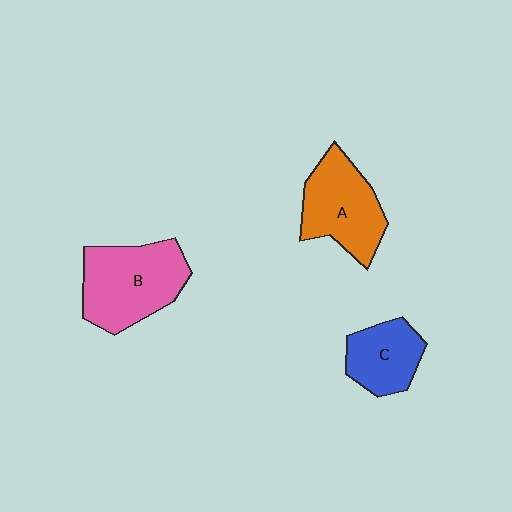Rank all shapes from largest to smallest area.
From largest to smallest: B (pink), A (orange), C (blue).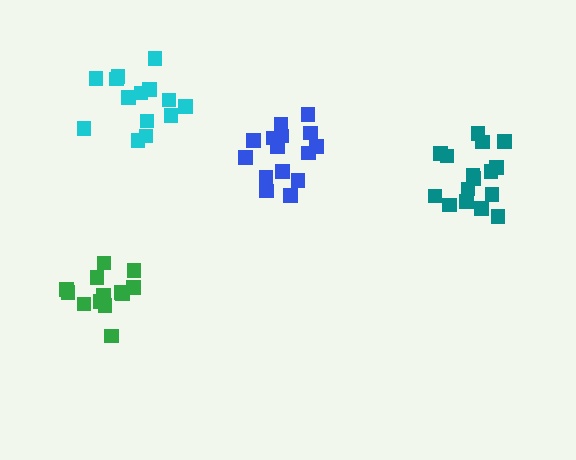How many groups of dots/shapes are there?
There are 4 groups.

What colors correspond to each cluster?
The clusters are colored: teal, cyan, blue, green.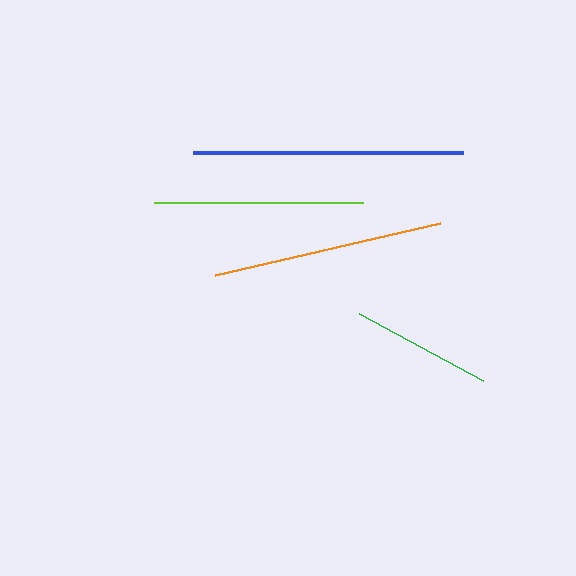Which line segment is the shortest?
The green line is the shortest at approximately 141 pixels.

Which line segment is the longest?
The blue line is the longest at approximately 270 pixels.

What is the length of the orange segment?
The orange segment is approximately 230 pixels long.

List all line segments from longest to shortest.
From longest to shortest: blue, orange, lime, green.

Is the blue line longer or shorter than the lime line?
The blue line is longer than the lime line.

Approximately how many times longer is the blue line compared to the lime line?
The blue line is approximately 1.3 times the length of the lime line.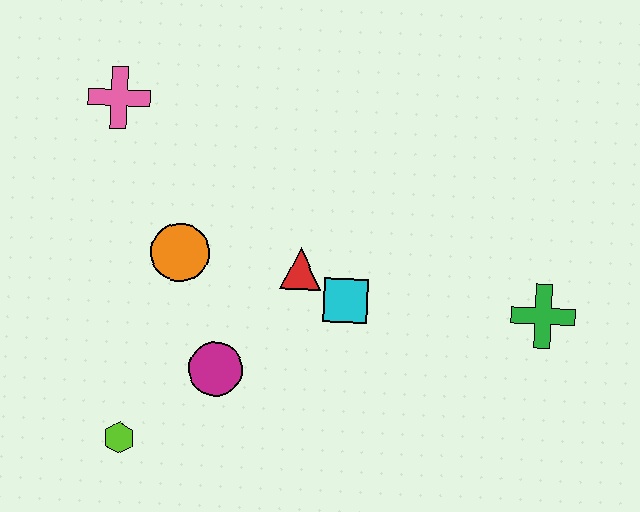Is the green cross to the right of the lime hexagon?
Yes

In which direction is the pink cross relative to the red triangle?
The pink cross is to the left of the red triangle.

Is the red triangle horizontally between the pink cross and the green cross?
Yes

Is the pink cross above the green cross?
Yes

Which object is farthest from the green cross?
The pink cross is farthest from the green cross.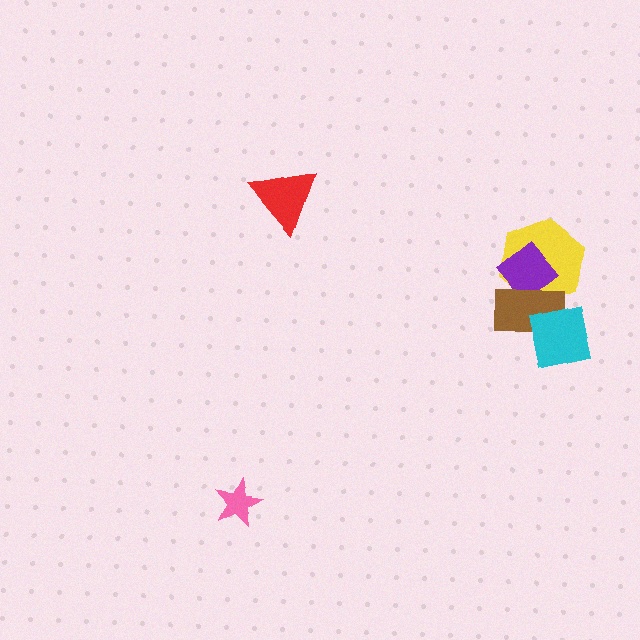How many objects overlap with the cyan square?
1 object overlaps with the cyan square.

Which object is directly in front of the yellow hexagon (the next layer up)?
The purple diamond is directly in front of the yellow hexagon.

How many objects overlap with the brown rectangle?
3 objects overlap with the brown rectangle.